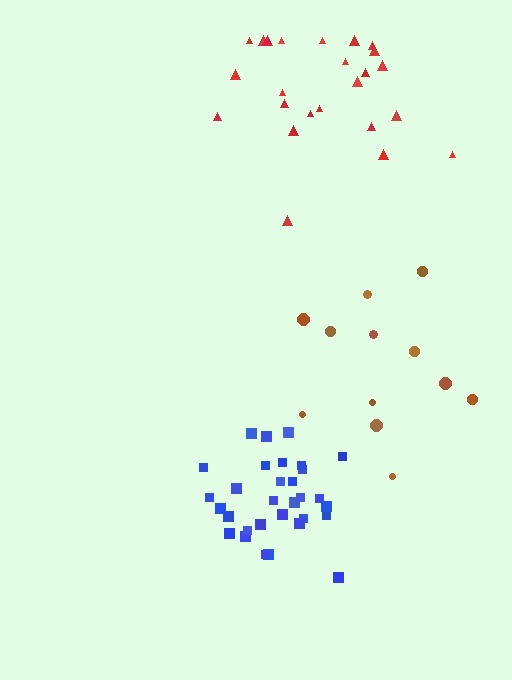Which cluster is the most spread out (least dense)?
Brown.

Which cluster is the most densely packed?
Blue.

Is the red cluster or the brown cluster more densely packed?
Red.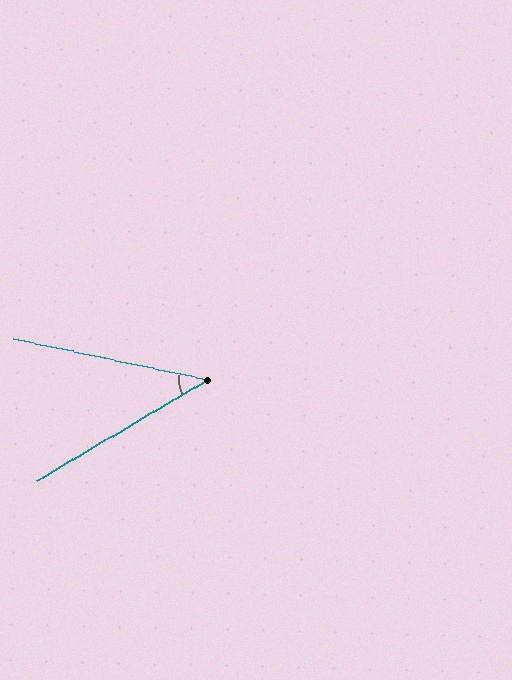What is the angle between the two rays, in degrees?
Approximately 42 degrees.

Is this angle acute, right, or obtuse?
It is acute.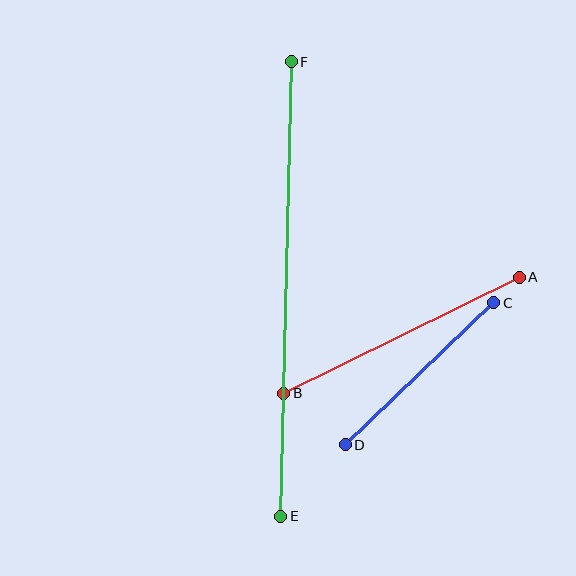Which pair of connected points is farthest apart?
Points E and F are farthest apart.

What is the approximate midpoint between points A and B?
The midpoint is at approximately (401, 335) pixels.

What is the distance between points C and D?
The distance is approximately 206 pixels.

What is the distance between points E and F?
The distance is approximately 454 pixels.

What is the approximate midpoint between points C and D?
The midpoint is at approximately (419, 374) pixels.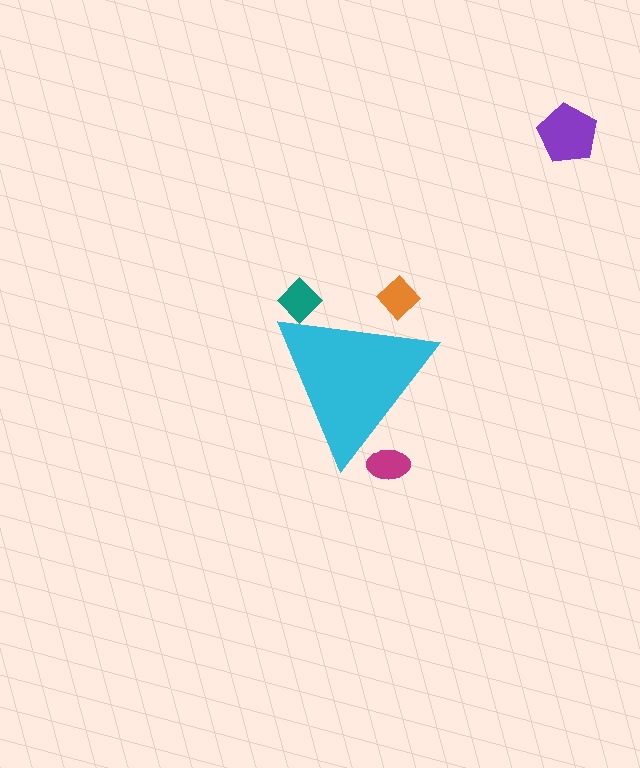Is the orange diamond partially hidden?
Yes, the orange diamond is partially hidden behind the cyan triangle.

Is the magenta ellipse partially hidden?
Yes, the magenta ellipse is partially hidden behind the cyan triangle.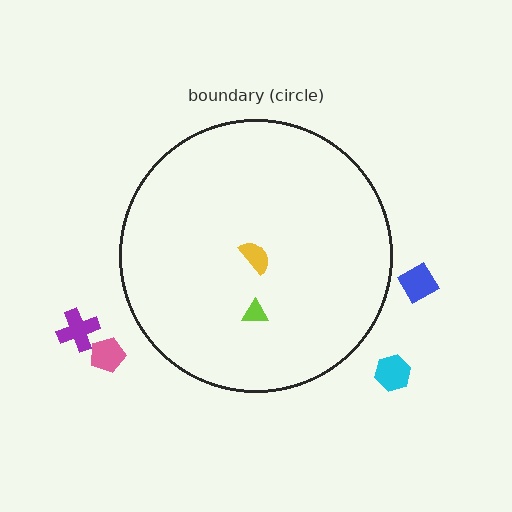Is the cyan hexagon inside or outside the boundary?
Outside.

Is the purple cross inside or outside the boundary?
Outside.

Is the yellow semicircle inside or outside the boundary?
Inside.